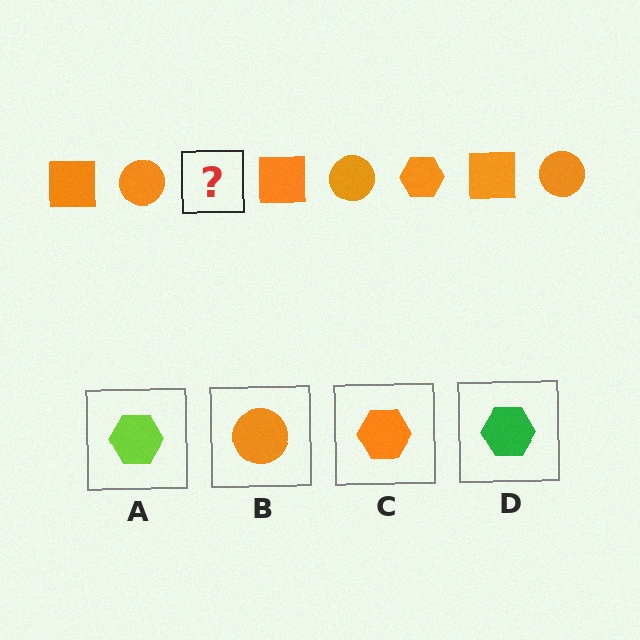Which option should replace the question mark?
Option C.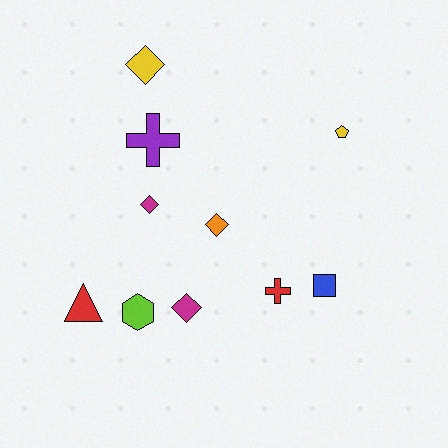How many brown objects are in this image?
There are no brown objects.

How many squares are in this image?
There is 1 square.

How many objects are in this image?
There are 10 objects.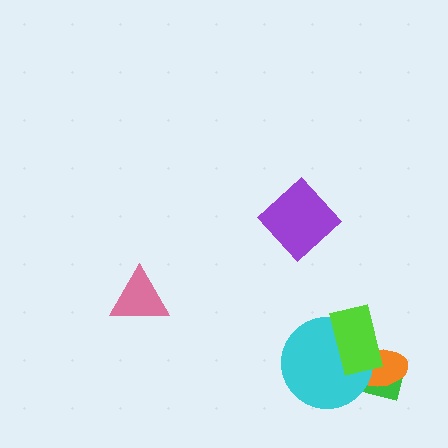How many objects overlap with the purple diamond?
0 objects overlap with the purple diamond.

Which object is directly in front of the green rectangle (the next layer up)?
The orange ellipse is directly in front of the green rectangle.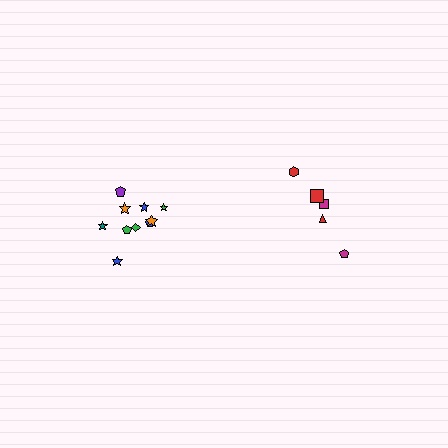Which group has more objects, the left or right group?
The left group.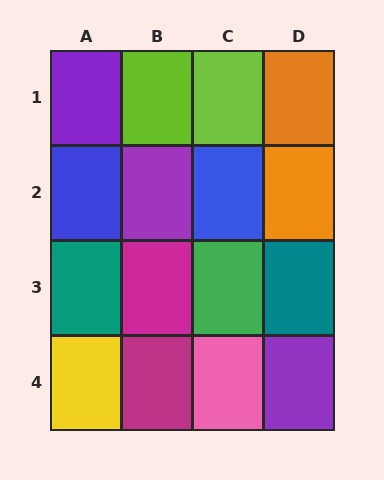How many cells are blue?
2 cells are blue.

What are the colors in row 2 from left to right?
Blue, purple, blue, orange.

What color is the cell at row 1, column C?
Lime.